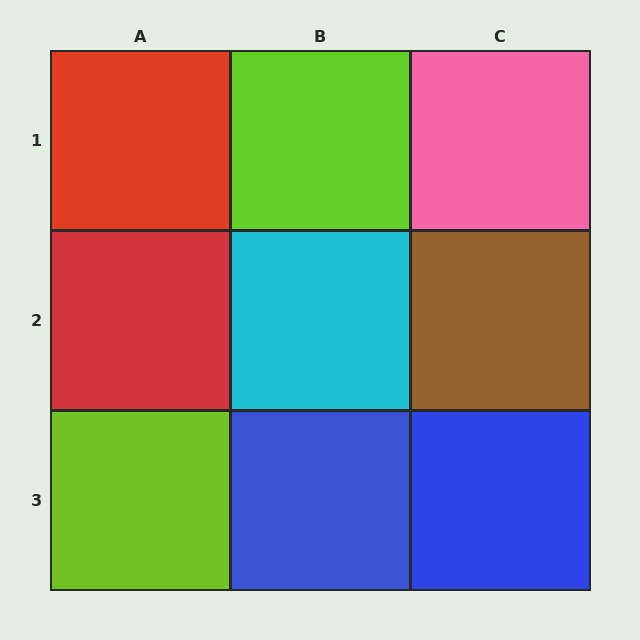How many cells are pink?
1 cell is pink.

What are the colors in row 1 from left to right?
Red, lime, pink.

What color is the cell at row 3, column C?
Blue.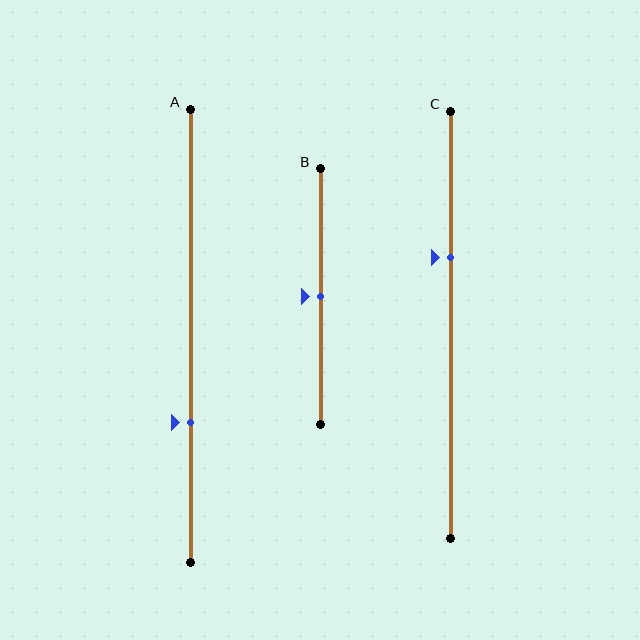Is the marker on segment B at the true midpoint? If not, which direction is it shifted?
Yes, the marker on segment B is at the true midpoint.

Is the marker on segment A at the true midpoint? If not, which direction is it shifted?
No, the marker on segment A is shifted downward by about 19% of the segment length.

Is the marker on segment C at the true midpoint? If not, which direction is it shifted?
No, the marker on segment C is shifted upward by about 16% of the segment length.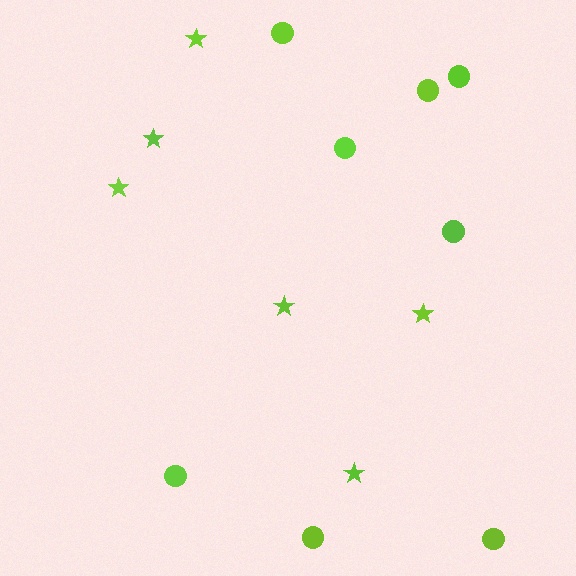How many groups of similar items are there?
There are 2 groups: one group of circles (8) and one group of stars (6).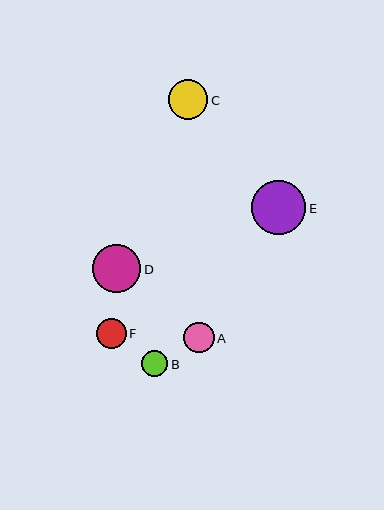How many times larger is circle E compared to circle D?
Circle E is approximately 1.1 times the size of circle D.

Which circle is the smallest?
Circle B is the smallest with a size of approximately 26 pixels.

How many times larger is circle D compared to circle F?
Circle D is approximately 1.6 times the size of circle F.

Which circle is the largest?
Circle E is the largest with a size of approximately 54 pixels.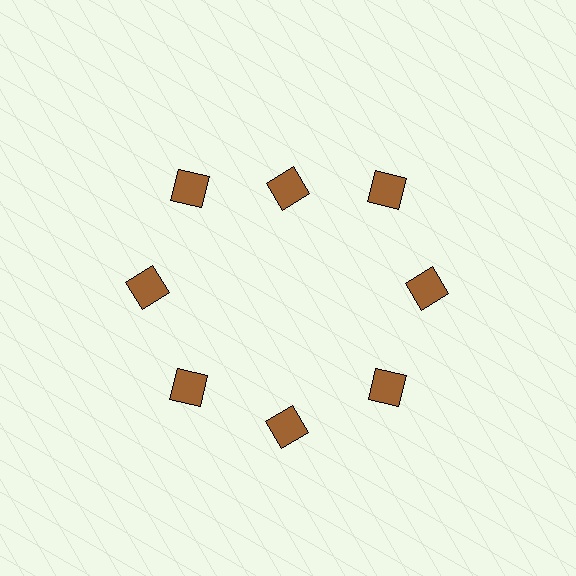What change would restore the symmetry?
The symmetry would be restored by moving it outward, back onto the ring so that all 8 squares sit at equal angles and equal distance from the center.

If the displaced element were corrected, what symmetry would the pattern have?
It would have 8-fold rotational symmetry — the pattern would map onto itself every 45 degrees.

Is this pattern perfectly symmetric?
No. The 8 brown squares are arranged in a ring, but one element near the 12 o'clock position is pulled inward toward the center, breaking the 8-fold rotational symmetry.